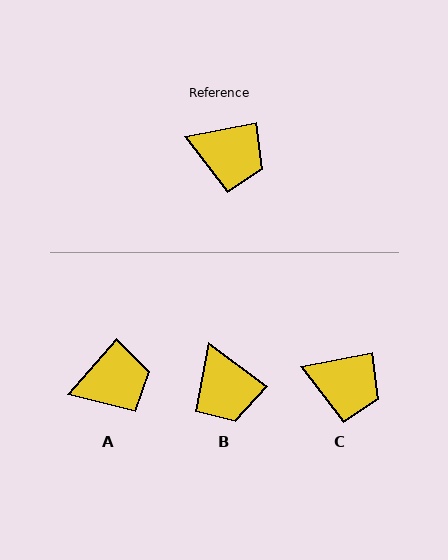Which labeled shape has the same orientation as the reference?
C.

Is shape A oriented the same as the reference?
No, it is off by about 38 degrees.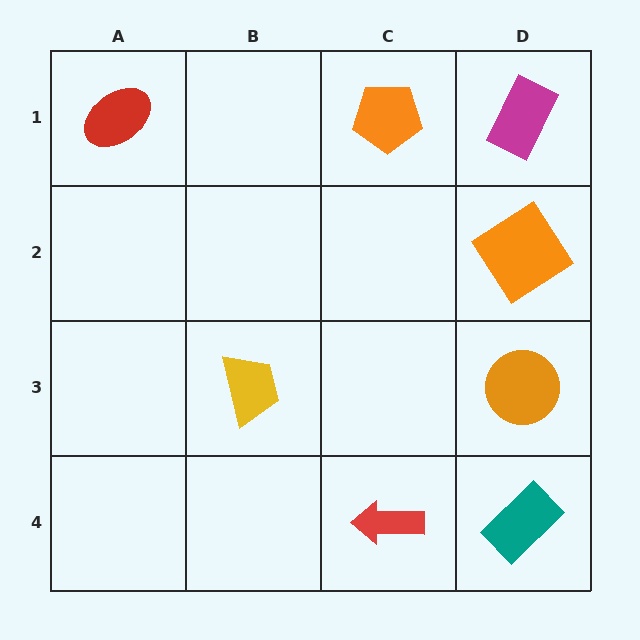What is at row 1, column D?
A magenta rectangle.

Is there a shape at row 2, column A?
No, that cell is empty.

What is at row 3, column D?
An orange circle.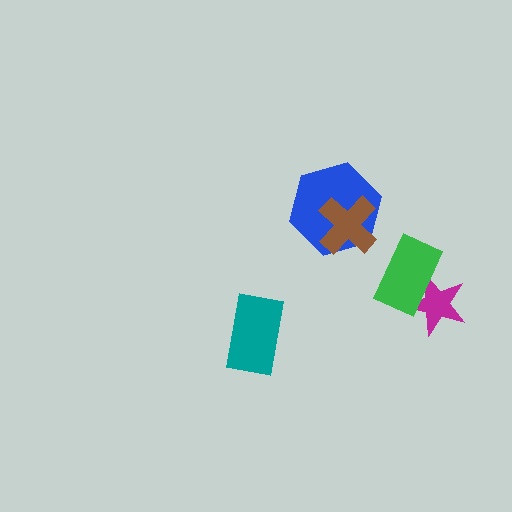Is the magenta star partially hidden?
Yes, it is partially covered by another shape.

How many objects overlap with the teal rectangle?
0 objects overlap with the teal rectangle.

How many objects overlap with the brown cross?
1 object overlaps with the brown cross.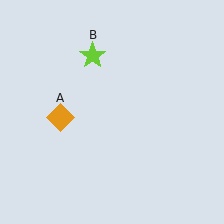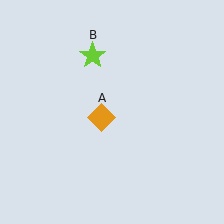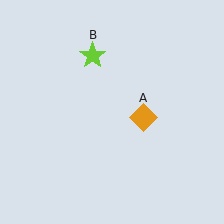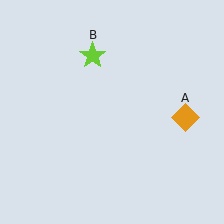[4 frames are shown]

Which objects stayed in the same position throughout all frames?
Lime star (object B) remained stationary.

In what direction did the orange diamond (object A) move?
The orange diamond (object A) moved right.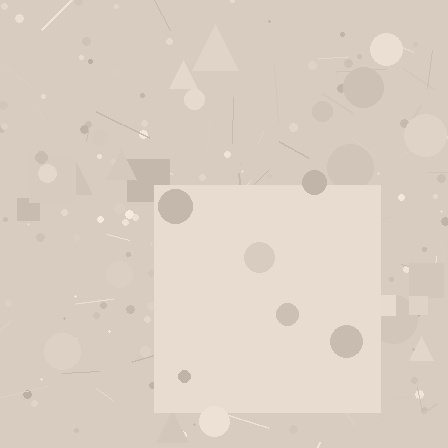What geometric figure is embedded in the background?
A square is embedded in the background.